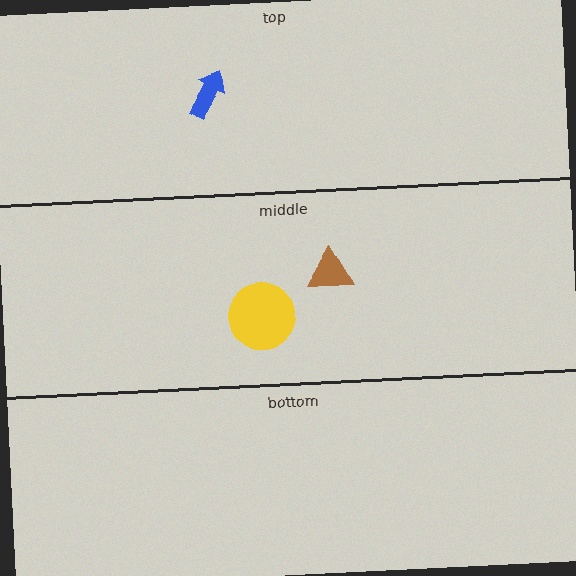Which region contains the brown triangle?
The middle region.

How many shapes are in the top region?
1.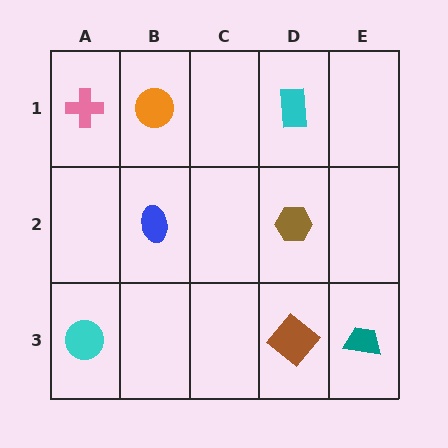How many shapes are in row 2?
2 shapes.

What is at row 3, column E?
A teal trapezoid.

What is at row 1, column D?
A cyan rectangle.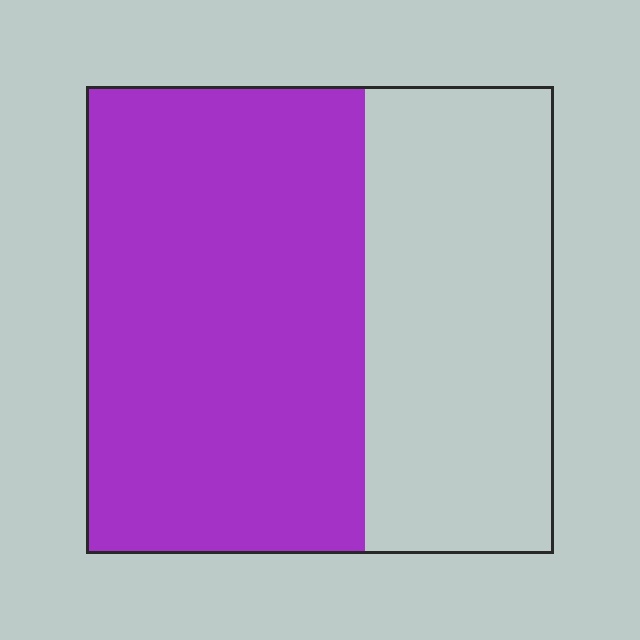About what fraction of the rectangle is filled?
About three fifths (3/5).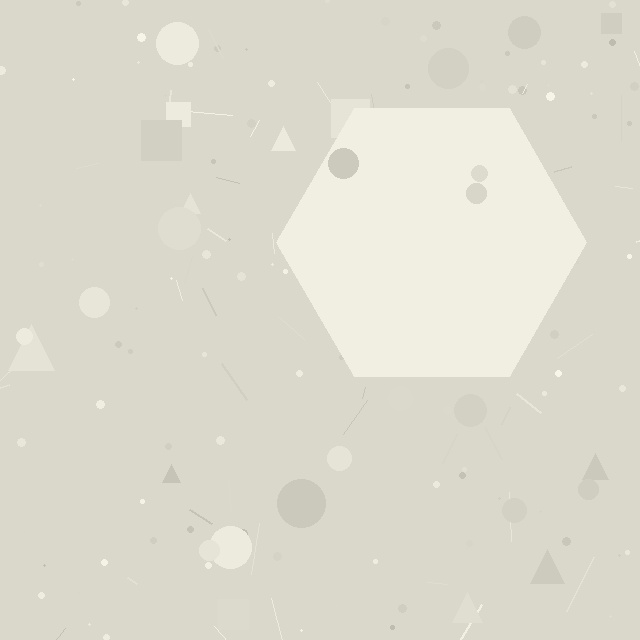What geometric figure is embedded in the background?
A hexagon is embedded in the background.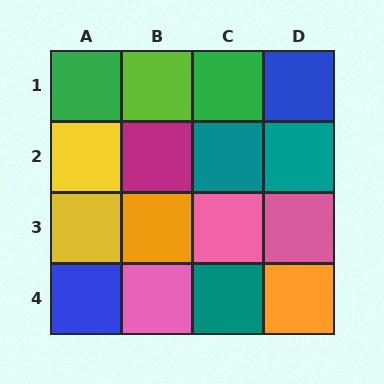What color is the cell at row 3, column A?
Yellow.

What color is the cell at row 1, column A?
Green.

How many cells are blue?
2 cells are blue.